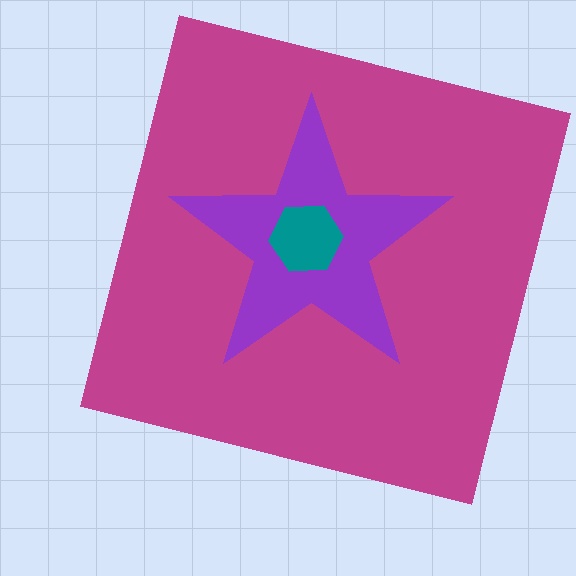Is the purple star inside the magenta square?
Yes.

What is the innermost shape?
The teal hexagon.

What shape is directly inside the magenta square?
The purple star.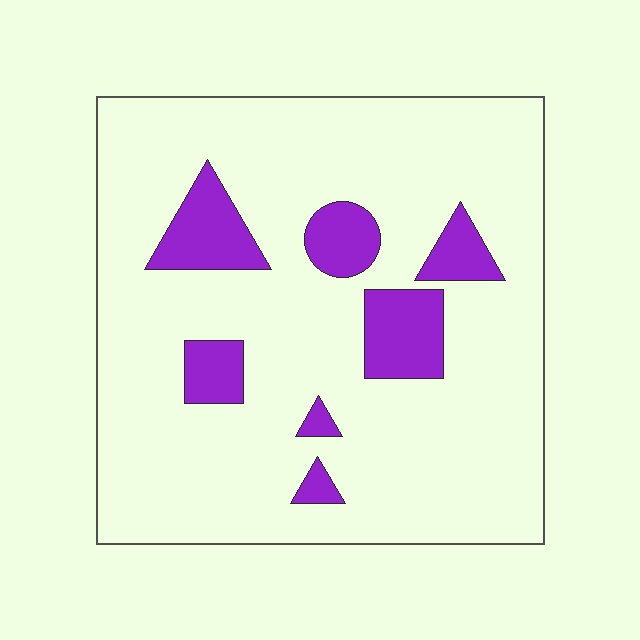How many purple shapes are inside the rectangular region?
7.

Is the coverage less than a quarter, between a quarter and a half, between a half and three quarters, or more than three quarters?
Less than a quarter.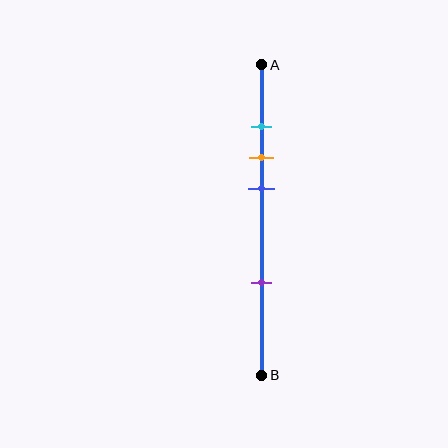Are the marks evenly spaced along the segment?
No, the marks are not evenly spaced.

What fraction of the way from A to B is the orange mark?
The orange mark is approximately 30% (0.3) of the way from A to B.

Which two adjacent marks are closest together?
The cyan and orange marks are the closest adjacent pair.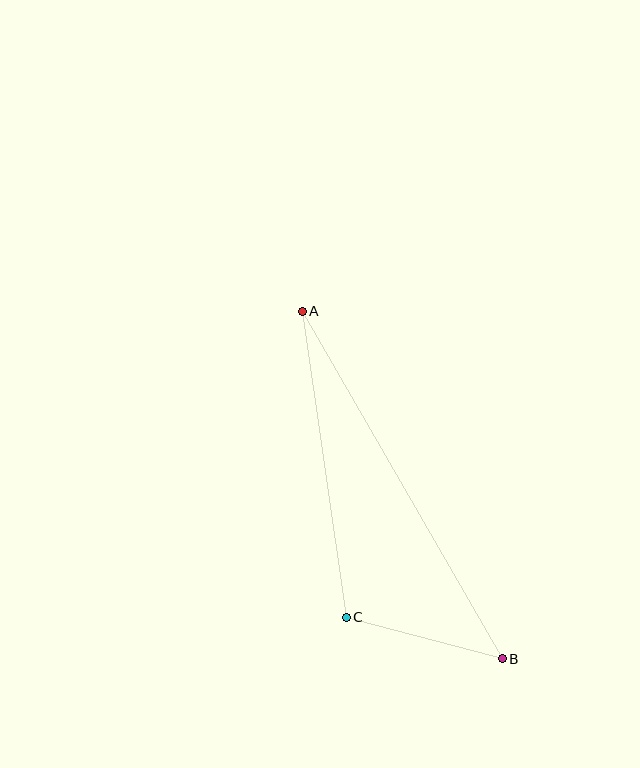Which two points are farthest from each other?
Points A and B are farthest from each other.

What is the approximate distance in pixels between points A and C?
The distance between A and C is approximately 309 pixels.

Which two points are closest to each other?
Points B and C are closest to each other.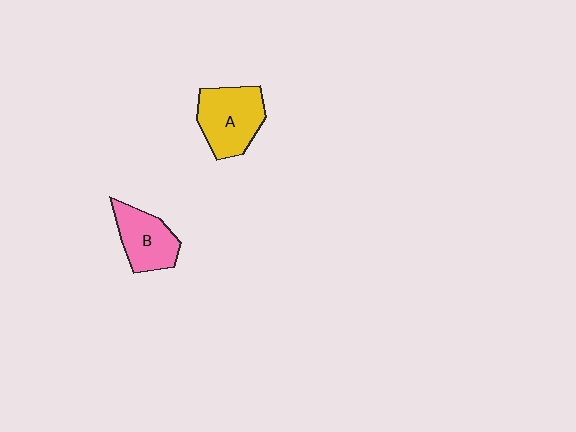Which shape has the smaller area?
Shape B (pink).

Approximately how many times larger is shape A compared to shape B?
Approximately 1.2 times.